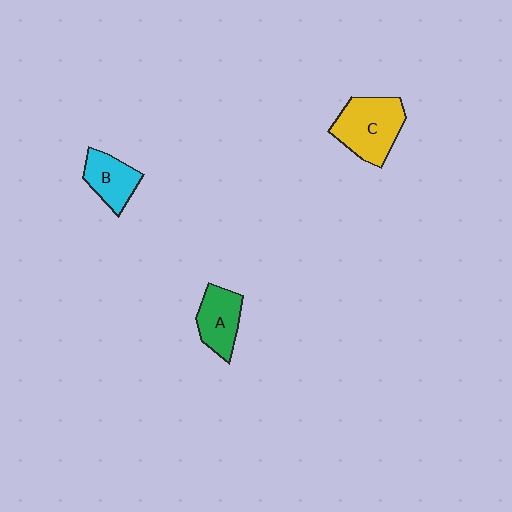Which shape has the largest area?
Shape C (yellow).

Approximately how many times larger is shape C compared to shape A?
Approximately 1.5 times.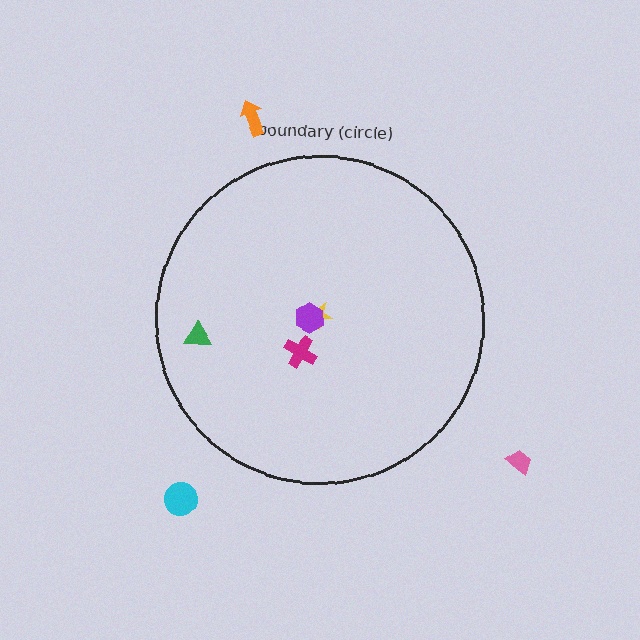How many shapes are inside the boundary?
4 inside, 3 outside.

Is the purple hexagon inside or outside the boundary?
Inside.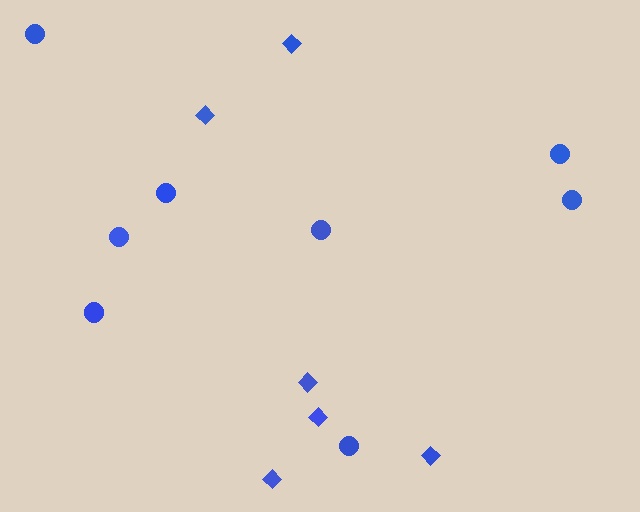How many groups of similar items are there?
There are 2 groups: one group of diamonds (6) and one group of circles (8).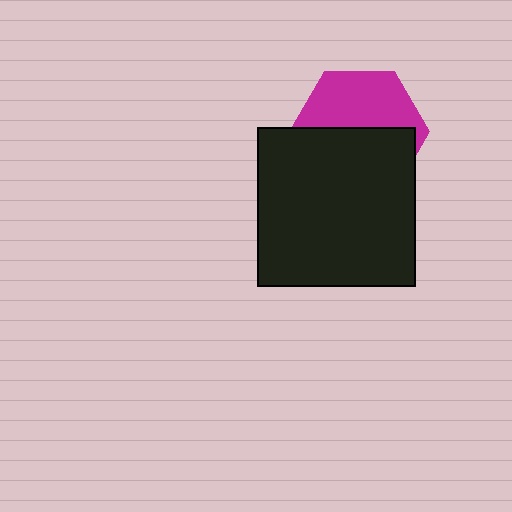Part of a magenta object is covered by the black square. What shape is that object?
It is a hexagon.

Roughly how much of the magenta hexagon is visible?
About half of it is visible (roughly 47%).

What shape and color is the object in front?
The object in front is a black square.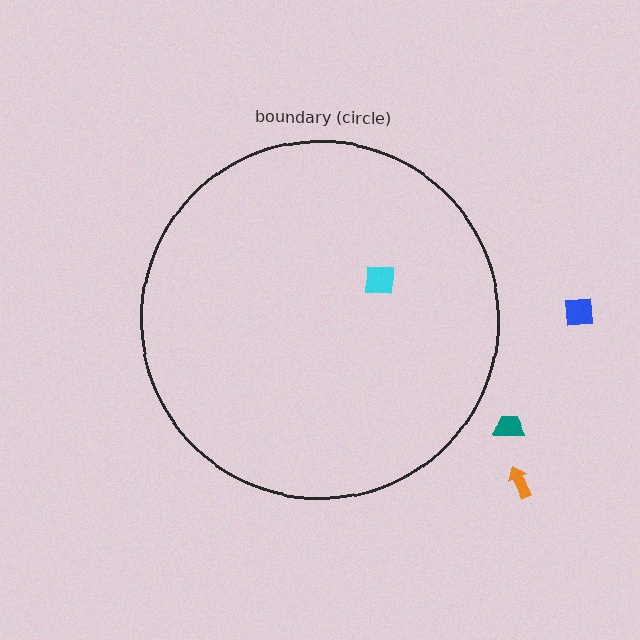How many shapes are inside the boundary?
1 inside, 3 outside.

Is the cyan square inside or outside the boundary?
Inside.